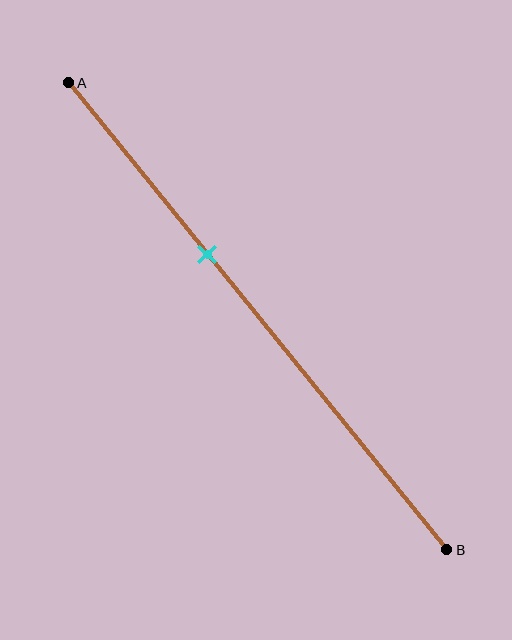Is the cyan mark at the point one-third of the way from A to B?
No, the mark is at about 35% from A, not at the 33% one-third point.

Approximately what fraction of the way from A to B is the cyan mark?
The cyan mark is approximately 35% of the way from A to B.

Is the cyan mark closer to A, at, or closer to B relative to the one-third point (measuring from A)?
The cyan mark is closer to point B than the one-third point of segment AB.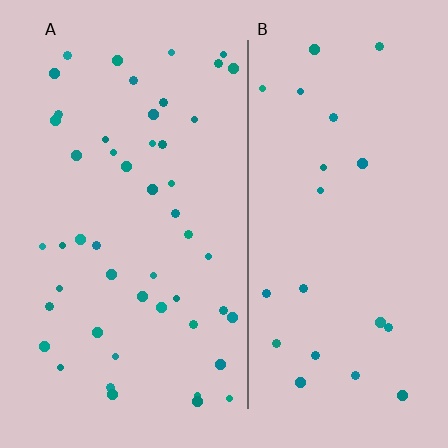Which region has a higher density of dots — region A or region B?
A (the left).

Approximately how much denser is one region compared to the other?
Approximately 2.2× — region A over region B.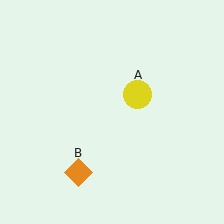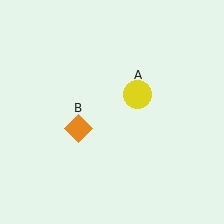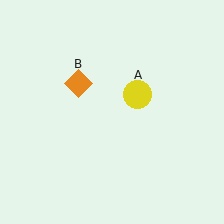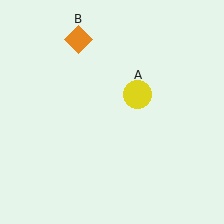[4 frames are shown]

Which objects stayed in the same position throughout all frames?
Yellow circle (object A) remained stationary.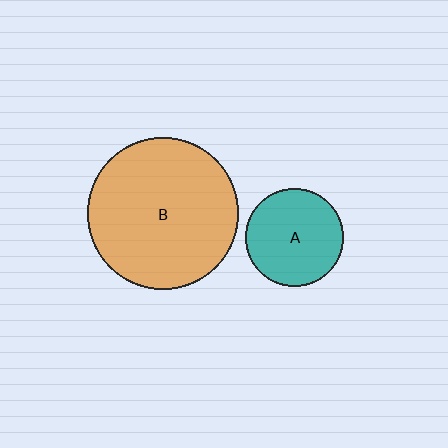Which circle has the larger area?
Circle B (orange).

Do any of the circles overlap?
No, none of the circles overlap.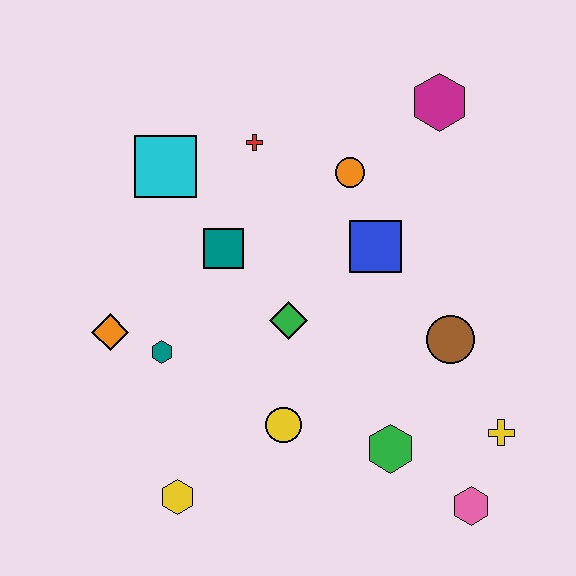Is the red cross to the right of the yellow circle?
No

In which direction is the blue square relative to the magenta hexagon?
The blue square is below the magenta hexagon.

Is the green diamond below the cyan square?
Yes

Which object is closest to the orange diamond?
The teal hexagon is closest to the orange diamond.